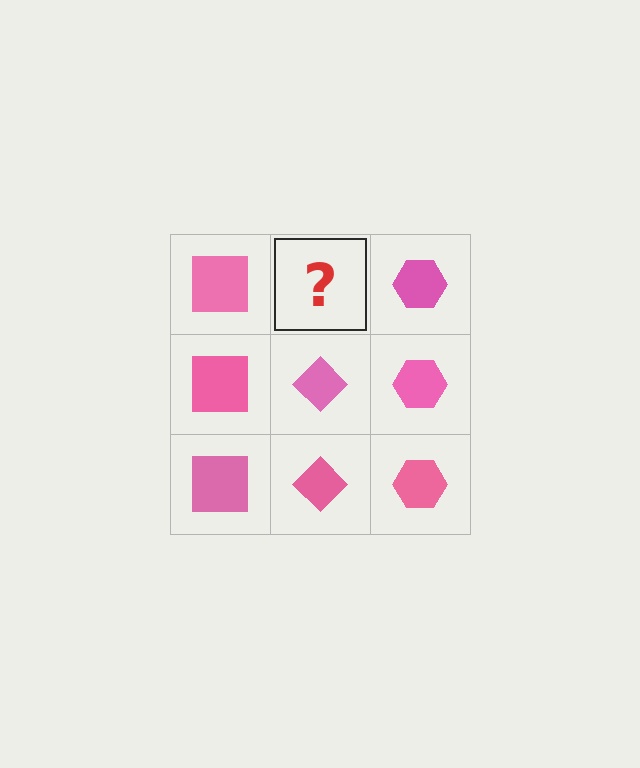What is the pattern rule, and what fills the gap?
The rule is that each column has a consistent shape. The gap should be filled with a pink diamond.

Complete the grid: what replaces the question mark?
The question mark should be replaced with a pink diamond.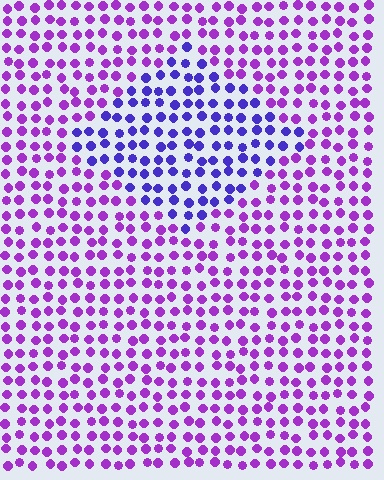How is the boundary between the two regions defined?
The boundary is defined purely by a slight shift in hue (about 37 degrees). Spacing, size, and orientation are identical on both sides.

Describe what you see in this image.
The image is filled with small purple elements in a uniform arrangement. A diamond-shaped region is visible where the elements are tinted to a slightly different hue, forming a subtle color boundary.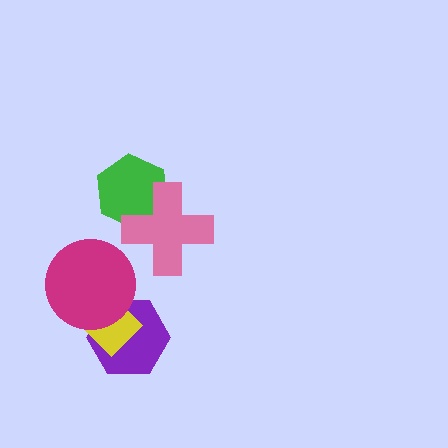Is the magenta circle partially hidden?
No, no other shape covers it.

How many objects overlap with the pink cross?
1 object overlaps with the pink cross.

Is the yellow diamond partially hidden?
Yes, it is partially covered by another shape.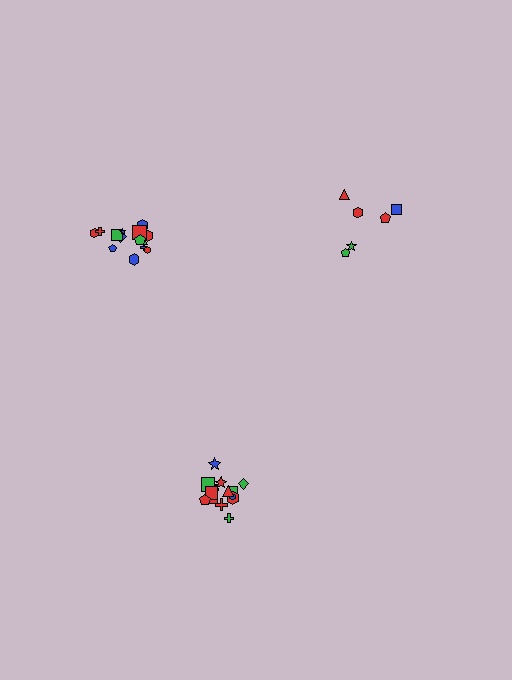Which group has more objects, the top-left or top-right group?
The top-left group.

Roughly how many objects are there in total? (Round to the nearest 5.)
Roughly 35 objects in total.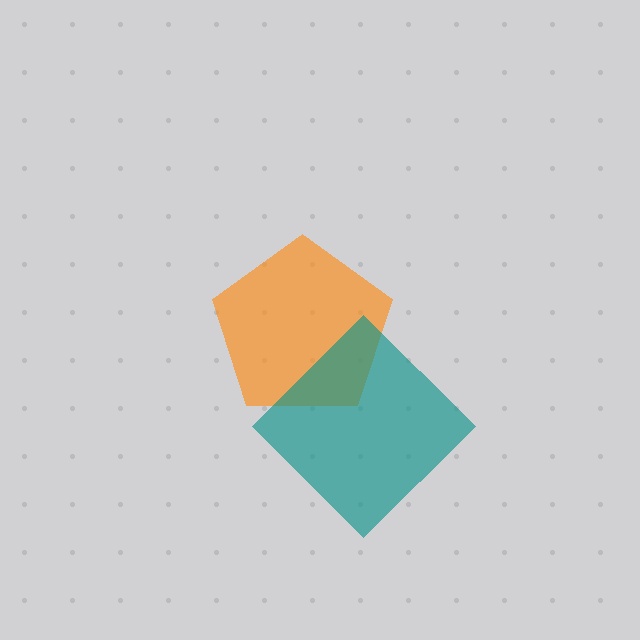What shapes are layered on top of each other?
The layered shapes are: an orange pentagon, a teal diamond.